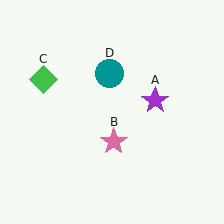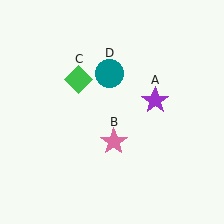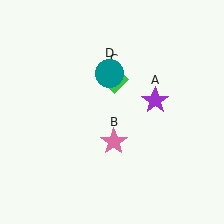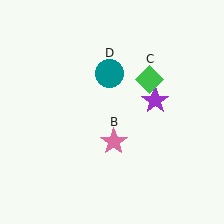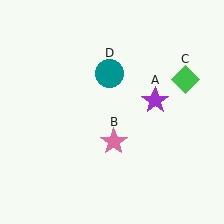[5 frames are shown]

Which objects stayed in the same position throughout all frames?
Purple star (object A) and pink star (object B) and teal circle (object D) remained stationary.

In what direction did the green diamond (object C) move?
The green diamond (object C) moved right.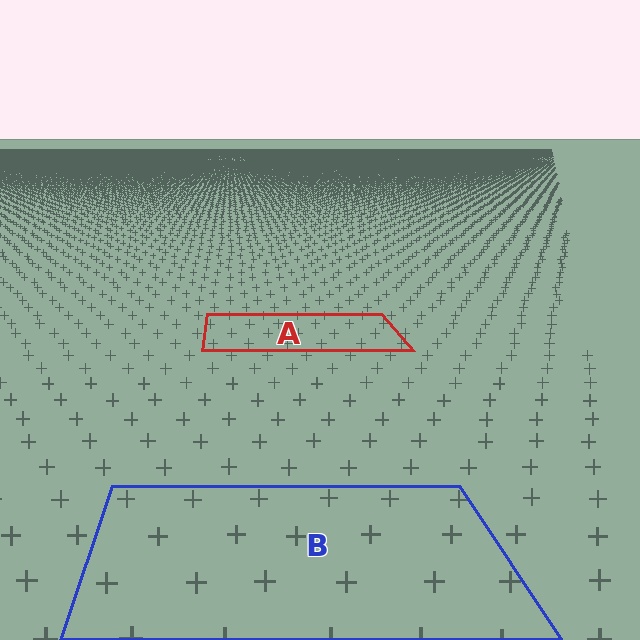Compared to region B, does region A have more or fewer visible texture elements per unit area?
Region A has more texture elements per unit area — they are packed more densely because it is farther away.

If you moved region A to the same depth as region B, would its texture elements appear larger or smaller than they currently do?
They would appear larger. At a closer depth, the same texture elements are projected at a bigger on-screen size.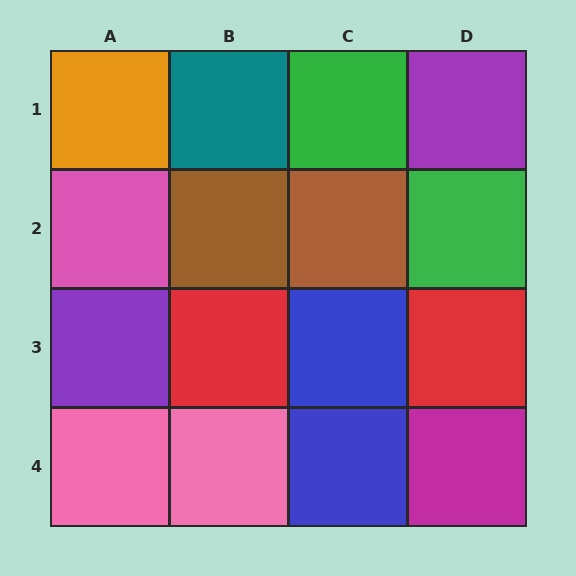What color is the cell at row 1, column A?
Orange.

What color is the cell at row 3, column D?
Red.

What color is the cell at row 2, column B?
Brown.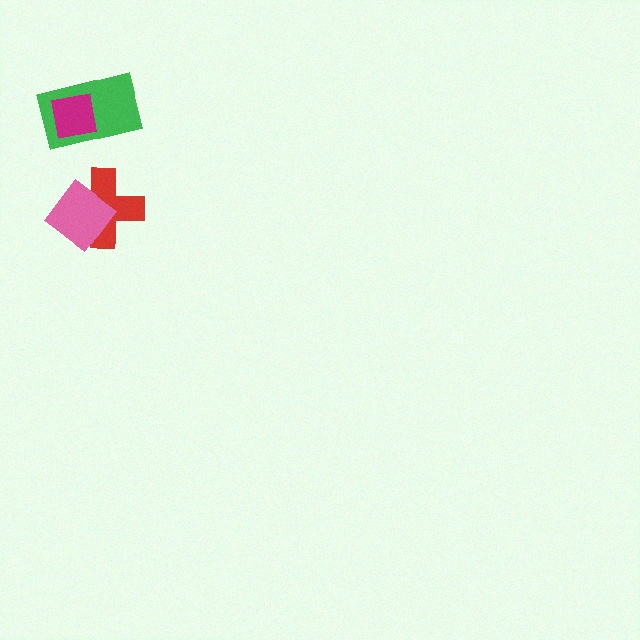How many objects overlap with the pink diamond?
1 object overlaps with the pink diamond.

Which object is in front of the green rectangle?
The magenta square is in front of the green rectangle.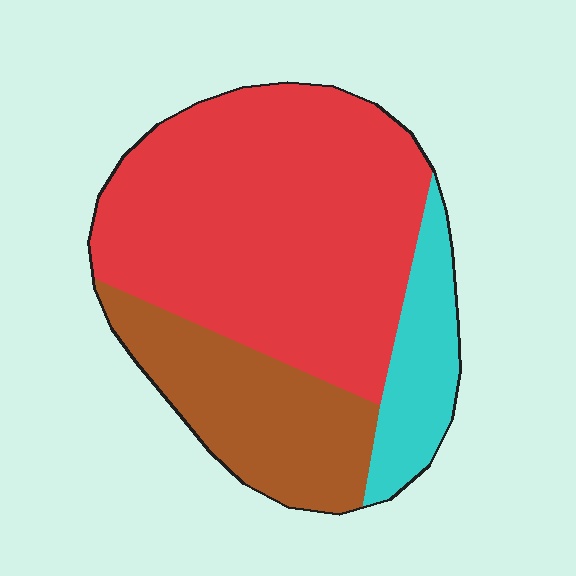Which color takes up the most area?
Red, at roughly 60%.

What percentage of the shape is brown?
Brown takes up about one quarter (1/4) of the shape.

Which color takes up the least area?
Cyan, at roughly 15%.